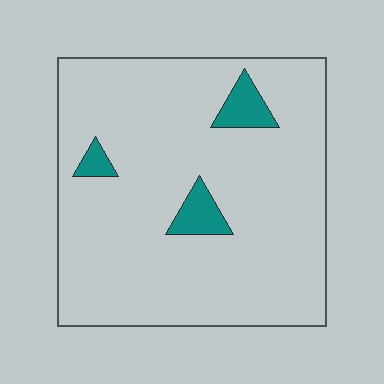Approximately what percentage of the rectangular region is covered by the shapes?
Approximately 5%.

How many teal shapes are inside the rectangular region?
3.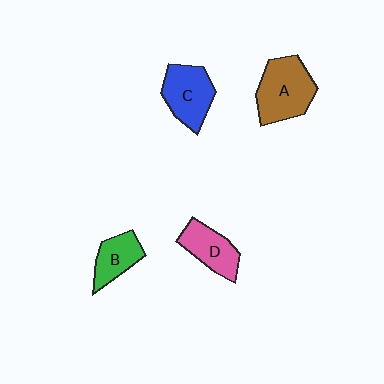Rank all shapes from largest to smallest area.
From largest to smallest: A (brown), C (blue), D (pink), B (green).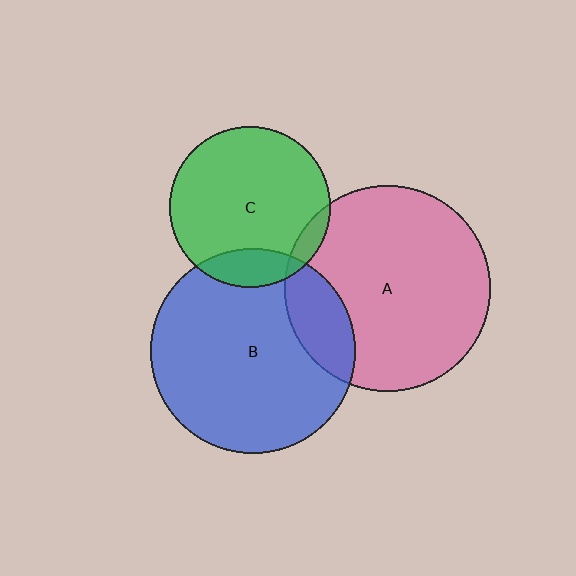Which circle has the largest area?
Circle A (pink).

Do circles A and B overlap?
Yes.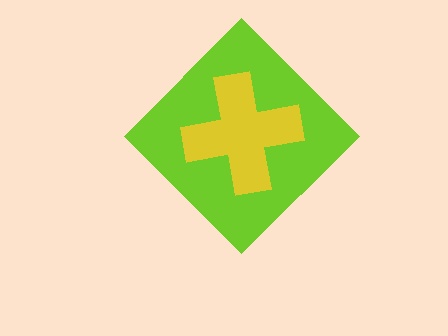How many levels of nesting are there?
2.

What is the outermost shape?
The lime diamond.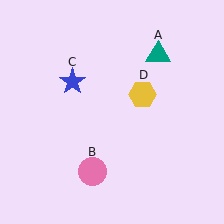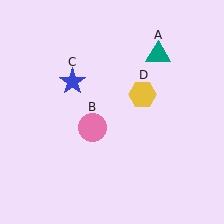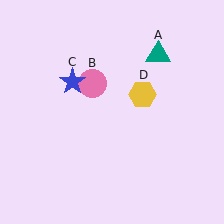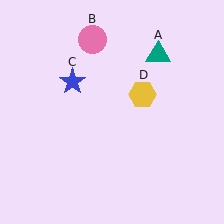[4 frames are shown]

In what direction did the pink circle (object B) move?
The pink circle (object B) moved up.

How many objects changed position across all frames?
1 object changed position: pink circle (object B).